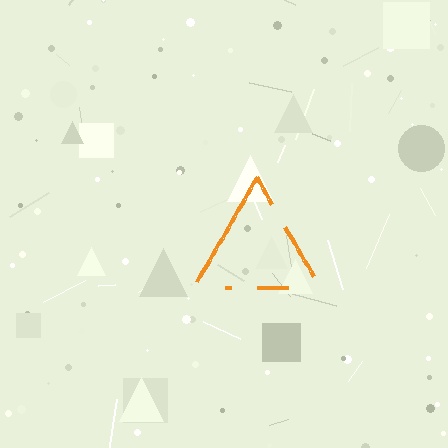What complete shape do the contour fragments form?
The contour fragments form a triangle.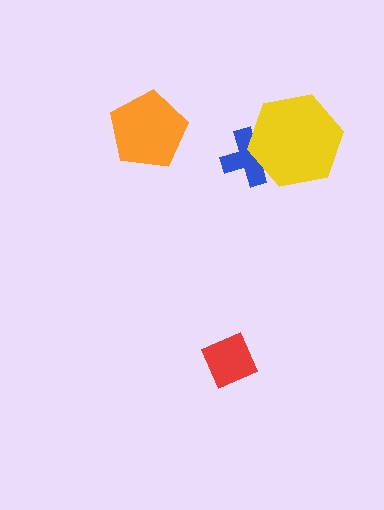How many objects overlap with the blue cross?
1 object overlaps with the blue cross.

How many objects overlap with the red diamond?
0 objects overlap with the red diamond.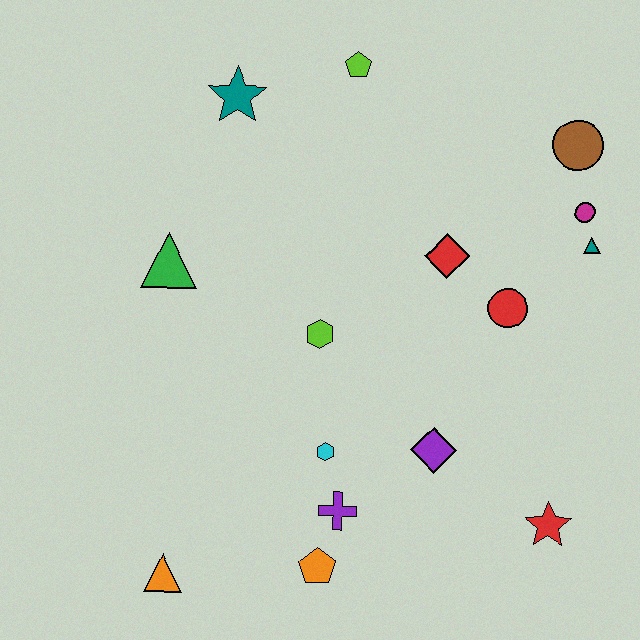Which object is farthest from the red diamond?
The orange triangle is farthest from the red diamond.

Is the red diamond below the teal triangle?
Yes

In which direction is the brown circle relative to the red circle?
The brown circle is above the red circle.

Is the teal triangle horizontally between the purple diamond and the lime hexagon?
No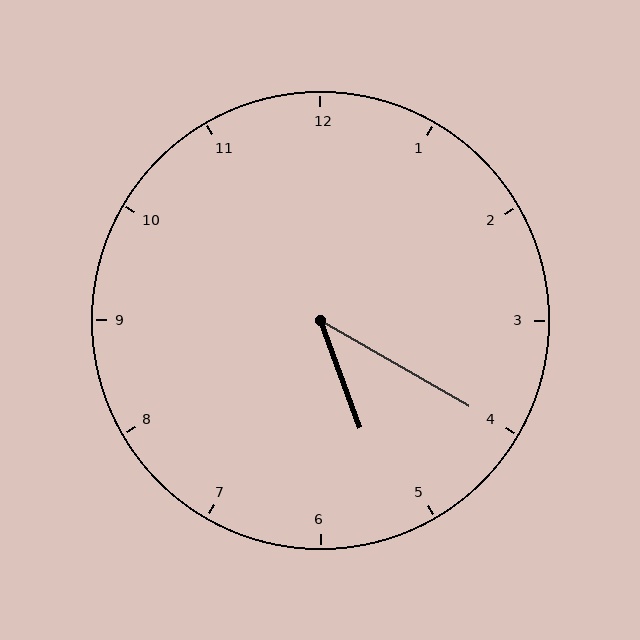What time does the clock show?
5:20.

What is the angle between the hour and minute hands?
Approximately 40 degrees.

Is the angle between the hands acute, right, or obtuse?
It is acute.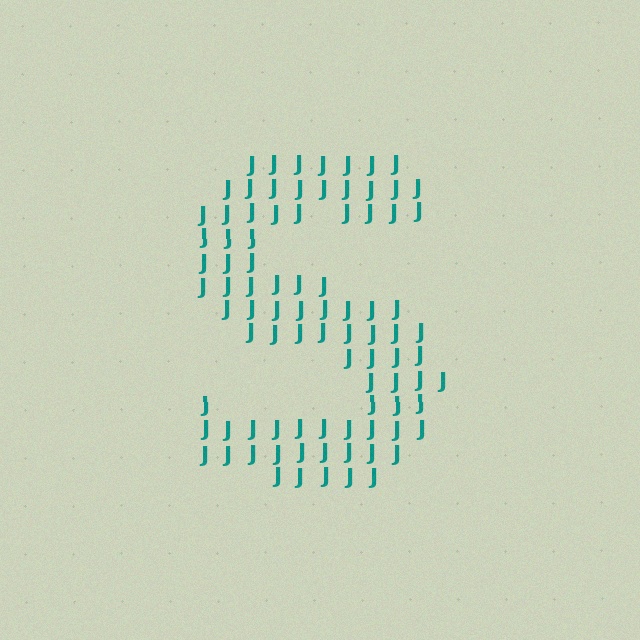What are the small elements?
The small elements are letter J's.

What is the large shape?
The large shape is the letter S.